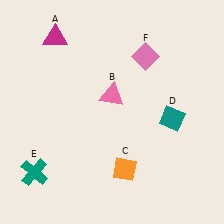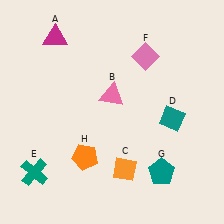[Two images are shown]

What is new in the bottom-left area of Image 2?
An orange pentagon (H) was added in the bottom-left area of Image 2.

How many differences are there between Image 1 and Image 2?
There are 2 differences between the two images.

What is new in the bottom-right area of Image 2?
A teal pentagon (G) was added in the bottom-right area of Image 2.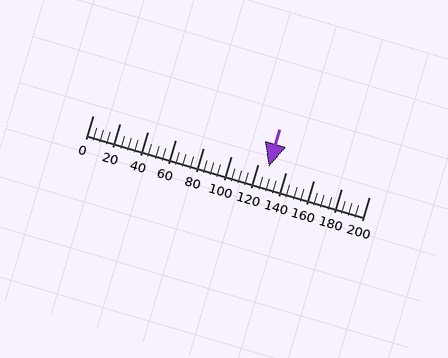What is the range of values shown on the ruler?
The ruler shows values from 0 to 200.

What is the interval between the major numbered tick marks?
The major tick marks are spaced 20 units apart.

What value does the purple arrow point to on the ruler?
The purple arrow points to approximately 127.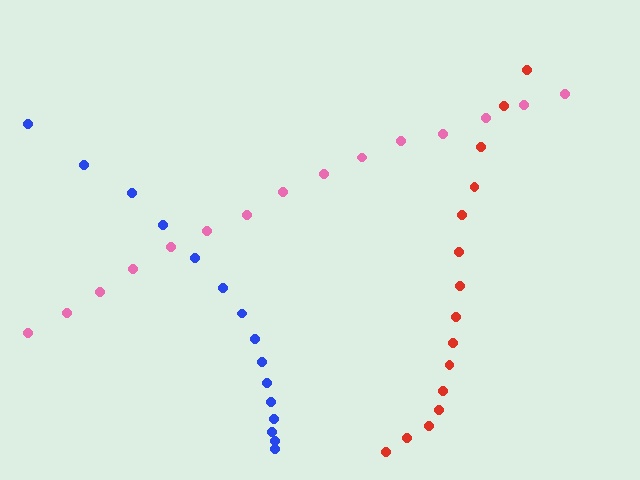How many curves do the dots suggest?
There are 3 distinct paths.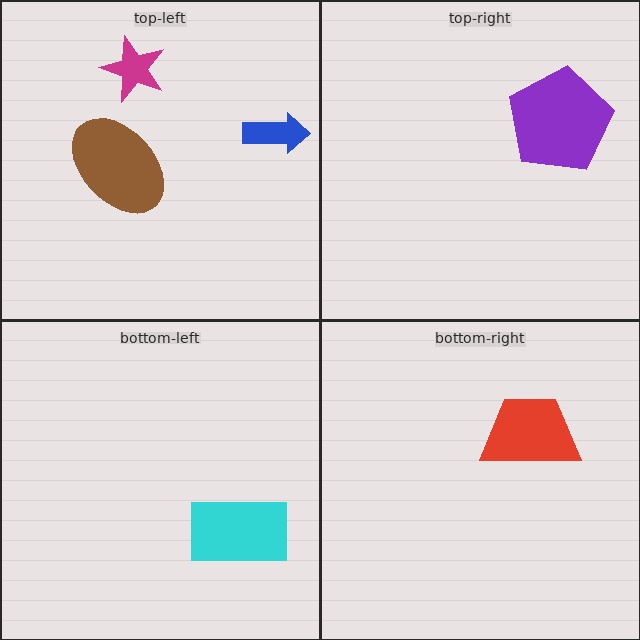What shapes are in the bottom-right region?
The red trapezoid.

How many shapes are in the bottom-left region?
1.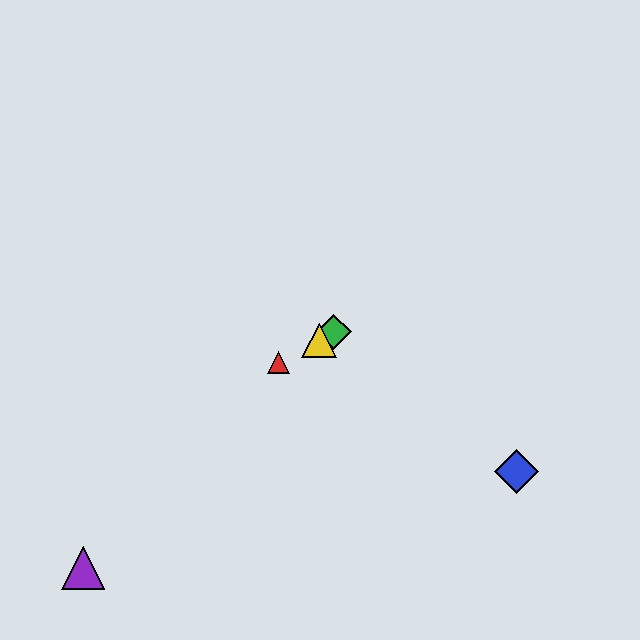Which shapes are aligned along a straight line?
The red triangle, the green diamond, the yellow triangle are aligned along a straight line.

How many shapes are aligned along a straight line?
3 shapes (the red triangle, the green diamond, the yellow triangle) are aligned along a straight line.